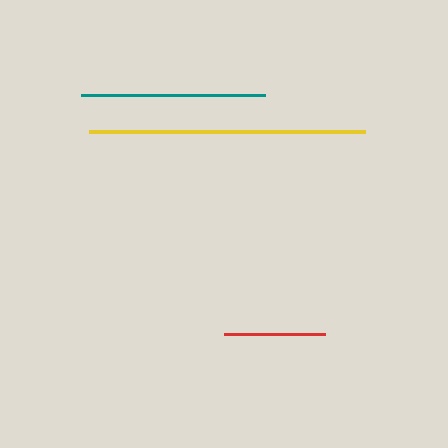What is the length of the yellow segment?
The yellow segment is approximately 276 pixels long.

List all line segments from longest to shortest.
From longest to shortest: yellow, teal, red.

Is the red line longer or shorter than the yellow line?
The yellow line is longer than the red line.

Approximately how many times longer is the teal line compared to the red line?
The teal line is approximately 1.8 times the length of the red line.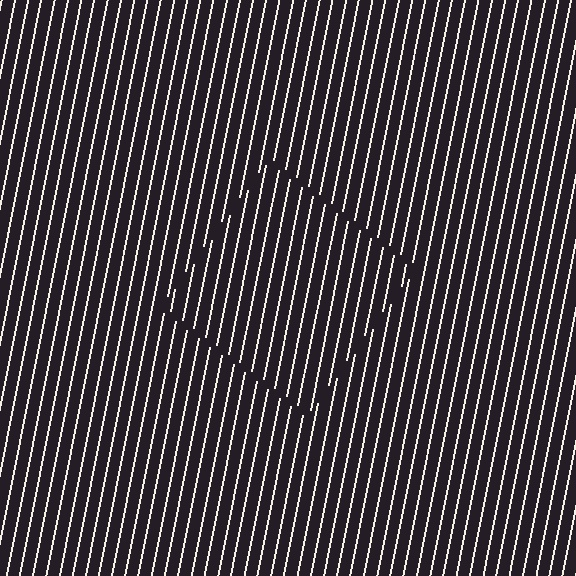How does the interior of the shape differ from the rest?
The interior of the shape contains the same grating, shifted by half a period — the contour is defined by the phase discontinuity where line-ends from the inner and outer gratings abut.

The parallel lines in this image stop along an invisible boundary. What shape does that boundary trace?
An illusory square. The interior of the shape contains the same grating, shifted by half a period — the contour is defined by the phase discontinuity where line-ends from the inner and outer gratings abut.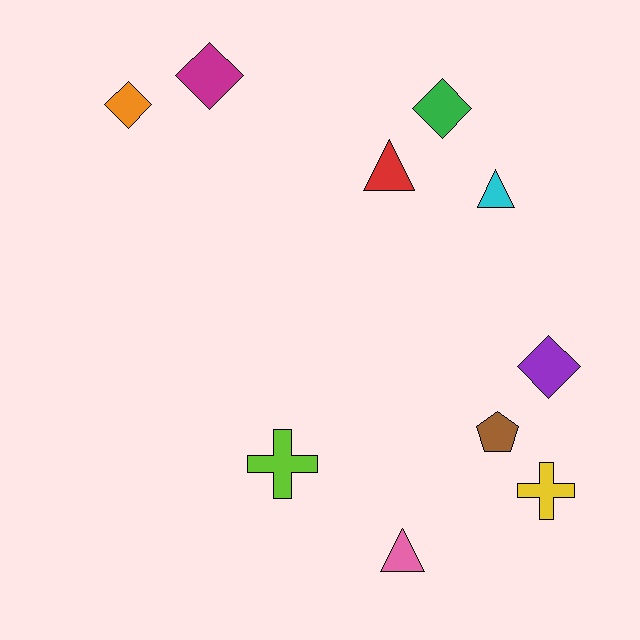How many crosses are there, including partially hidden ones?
There are 2 crosses.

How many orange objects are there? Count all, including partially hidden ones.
There is 1 orange object.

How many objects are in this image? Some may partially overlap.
There are 10 objects.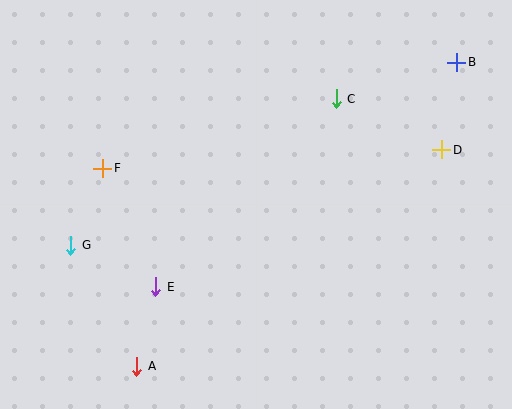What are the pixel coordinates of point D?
Point D is at (442, 150).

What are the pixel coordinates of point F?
Point F is at (103, 168).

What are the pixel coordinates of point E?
Point E is at (156, 287).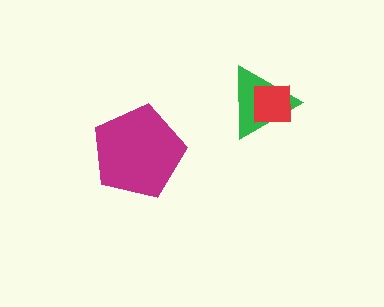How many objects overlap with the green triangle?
1 object overlaps with the green triangle.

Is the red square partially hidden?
No, no other shape covers it.